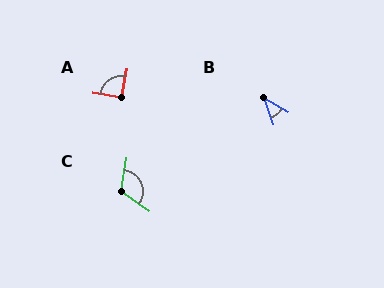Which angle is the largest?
C, at approximately 117 degrees.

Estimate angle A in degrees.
Approximately 93 degrees.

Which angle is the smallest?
B, at approximately 39 degrees.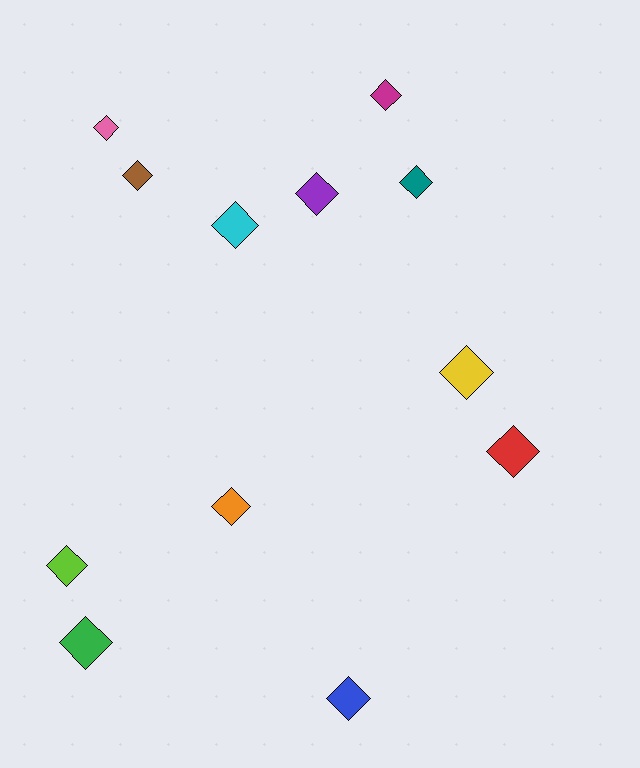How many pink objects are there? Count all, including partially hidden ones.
There is 1 pink object.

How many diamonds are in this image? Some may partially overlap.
There are 12 diamonds.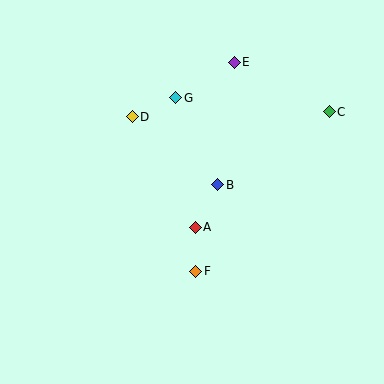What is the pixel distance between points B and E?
The distance between B and E is 123 pixels.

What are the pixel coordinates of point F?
Point F is at (196, 271).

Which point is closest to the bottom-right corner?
Point F is closest to the bottom-right corner.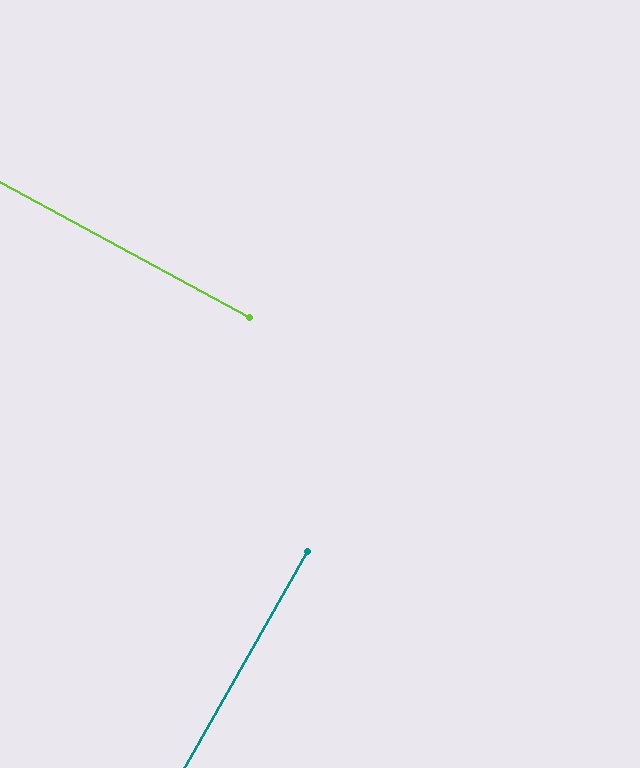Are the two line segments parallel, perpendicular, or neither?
Perpendicular — they meet at approximately 89°.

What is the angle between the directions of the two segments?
Approximately 89 degrees.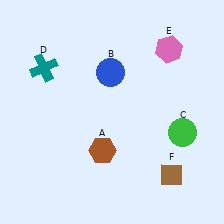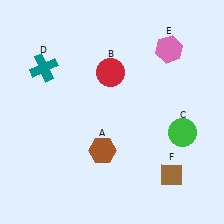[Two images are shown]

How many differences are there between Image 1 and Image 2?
There is 1 difference between the two images.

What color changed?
The circle (B) changed from blue in Image 1 to red in Image 2.